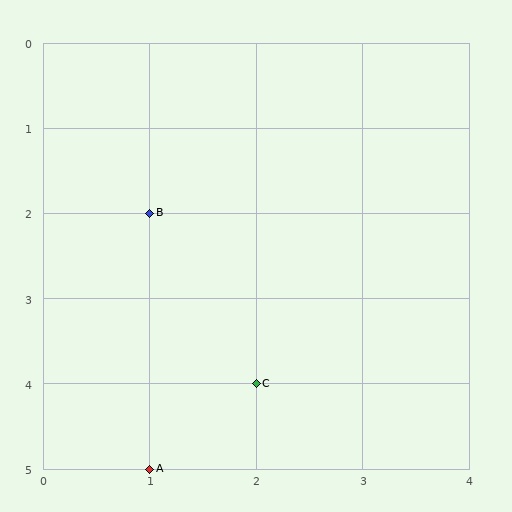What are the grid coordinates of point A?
Point A is at grid coordinates (1, 5).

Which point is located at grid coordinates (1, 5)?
Point A is at (1, 5).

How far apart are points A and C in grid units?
Points A and C are 1 column and 1 row apart (about 1.4 grid units diagonally).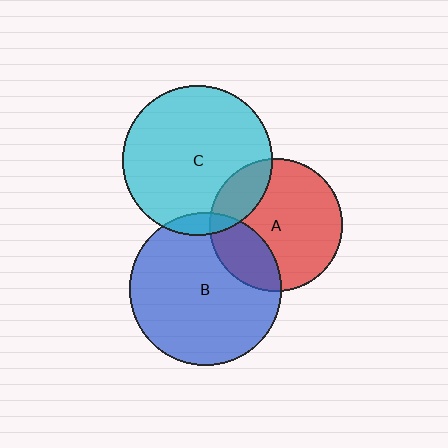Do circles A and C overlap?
Yes.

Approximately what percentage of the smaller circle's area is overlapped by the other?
Approximately 20%.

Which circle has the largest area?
Circle B (blue).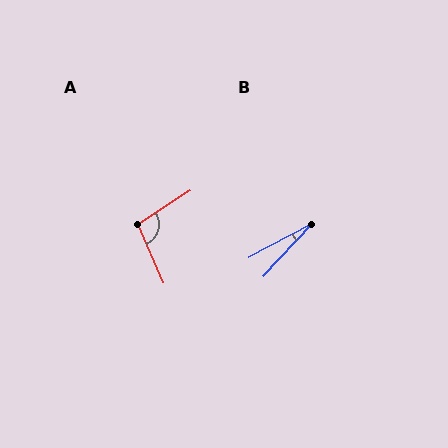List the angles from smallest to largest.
B (19°), A (99°).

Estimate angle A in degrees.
Approximately 99 degrees.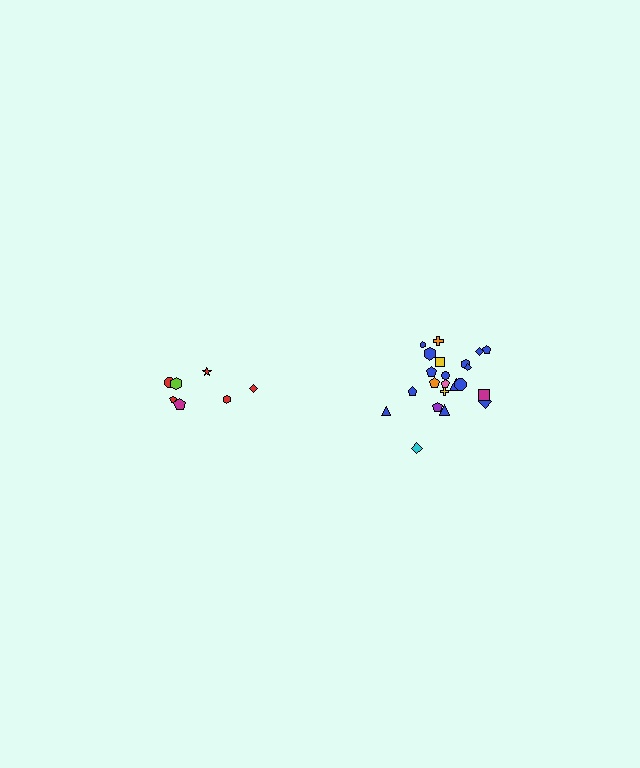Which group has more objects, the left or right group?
The right group.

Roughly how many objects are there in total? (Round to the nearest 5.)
Roughly 30 objects in total.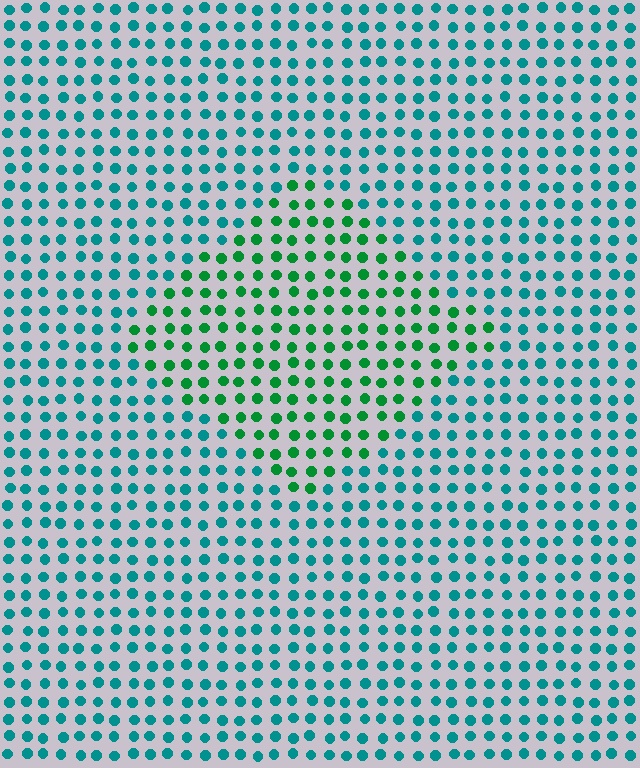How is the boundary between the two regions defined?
The boundary is defined purely by a slight shift in hue (about 40 degrees). Spacing, size, and orientation are identical on both sides.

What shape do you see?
I see a diamond.